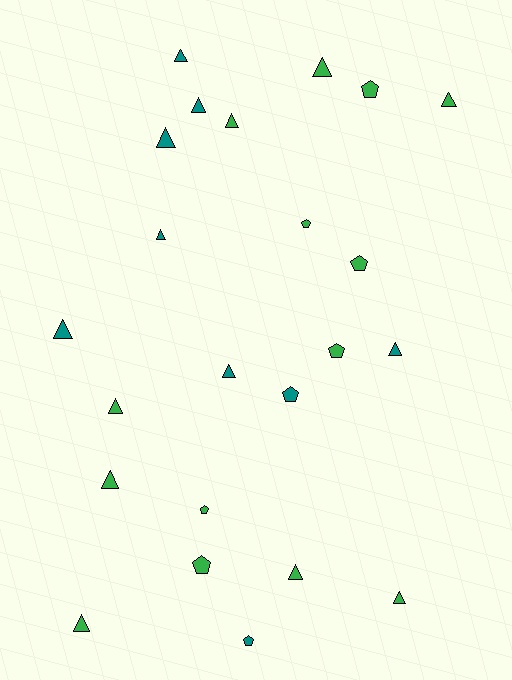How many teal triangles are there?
There are 7 teal triangles.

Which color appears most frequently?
Green, with 14 objects.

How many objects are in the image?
There are 23 objects.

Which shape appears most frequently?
Triangle, with 15 objects.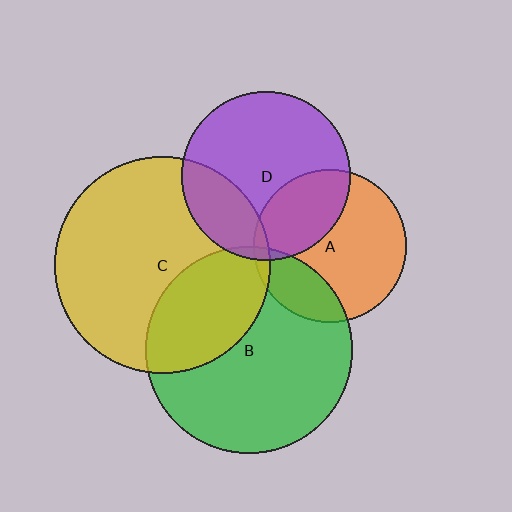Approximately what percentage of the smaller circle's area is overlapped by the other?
Approximately 35%.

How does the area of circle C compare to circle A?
Approximately 2.0 times.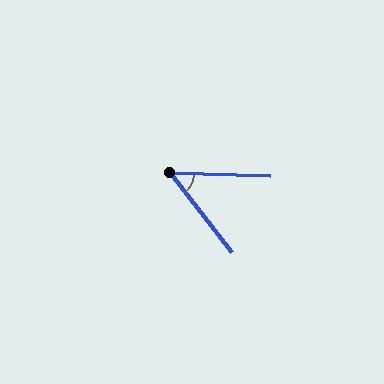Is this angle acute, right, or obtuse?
It is acute.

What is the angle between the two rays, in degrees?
Approximately 50 degrees.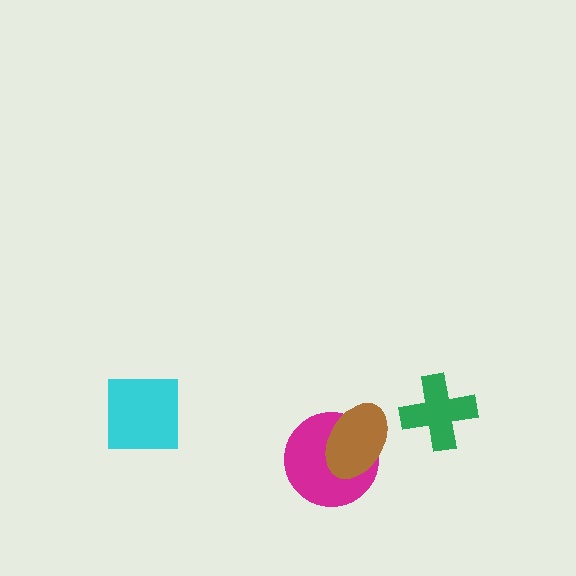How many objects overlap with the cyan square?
0 objects overlap with the cyan square.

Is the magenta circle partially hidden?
Yes, it is partially covered by another shape.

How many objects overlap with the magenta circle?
1 object overlaps with the magenta circle.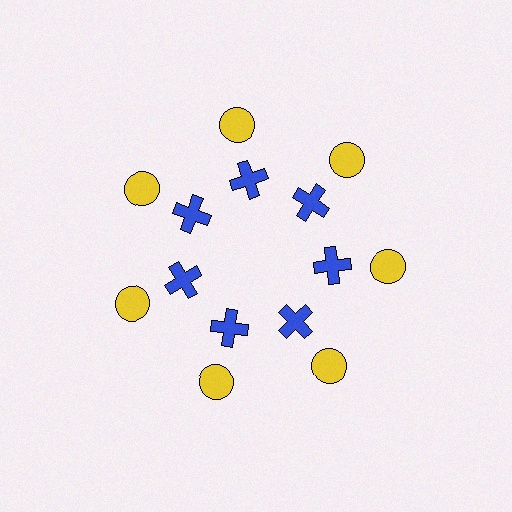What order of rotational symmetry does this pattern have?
This pattern has 7-fold rotational symmetry.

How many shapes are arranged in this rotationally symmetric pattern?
There are 14 shapes, arranged in 7 groups of 2.